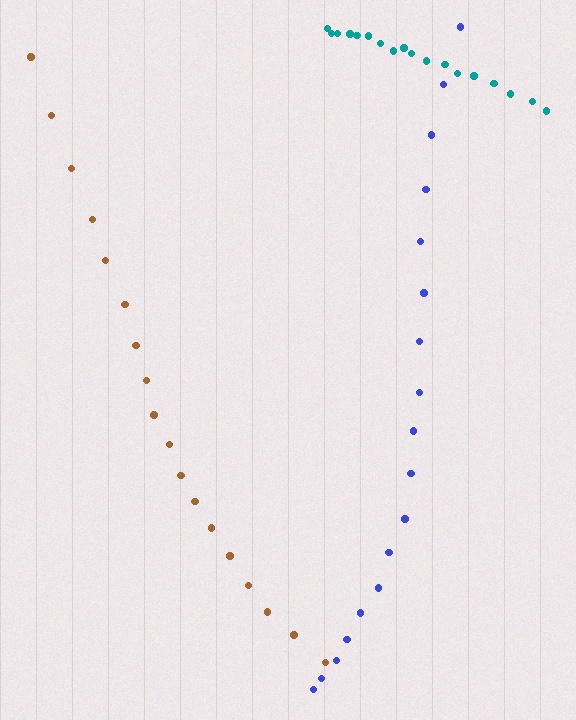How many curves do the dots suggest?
There are 3 distinct paths.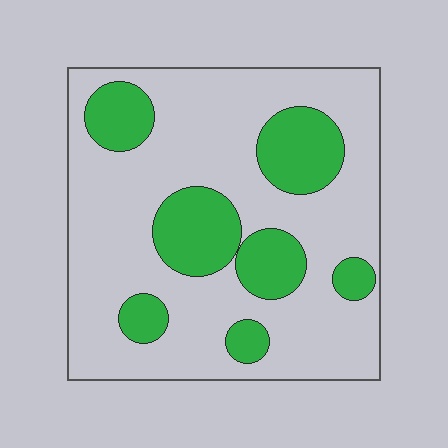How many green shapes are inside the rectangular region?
7.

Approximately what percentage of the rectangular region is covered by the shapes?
Approximately 25%.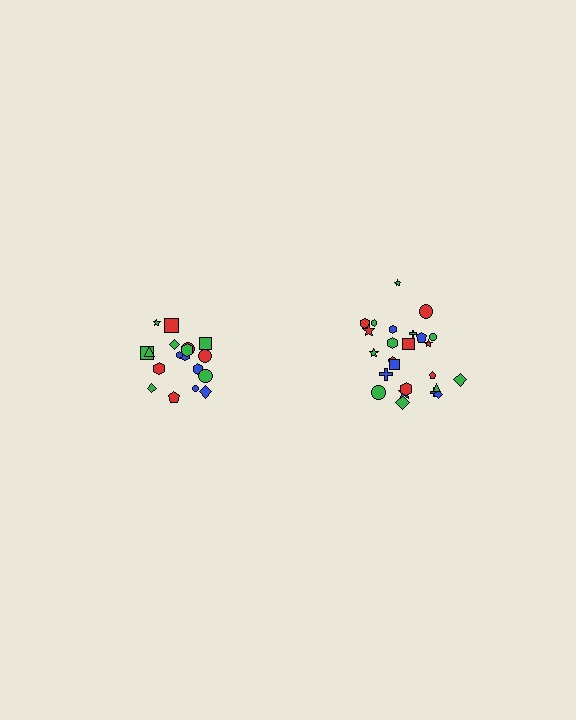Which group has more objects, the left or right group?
The right group.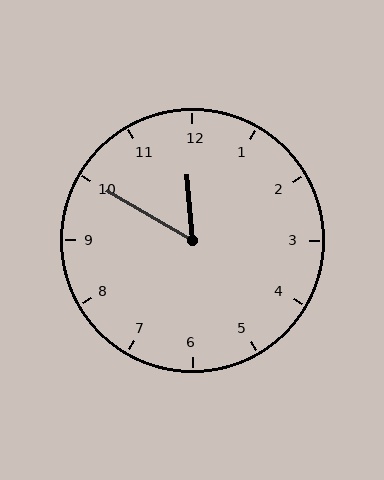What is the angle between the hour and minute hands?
Approximately 55 degrees.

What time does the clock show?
11:50.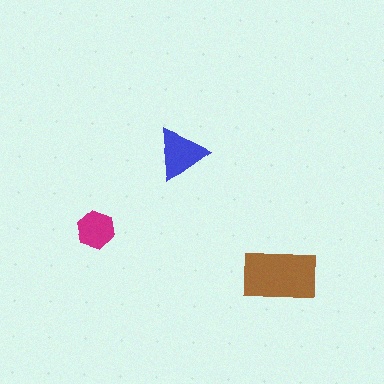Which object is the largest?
The brown rectangle.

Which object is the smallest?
The magenta hexagon.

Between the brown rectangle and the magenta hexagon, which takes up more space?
The brown rectangle.